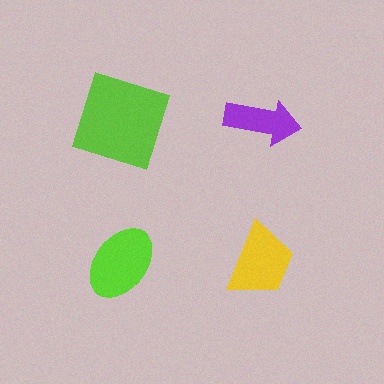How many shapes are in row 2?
2 shapes.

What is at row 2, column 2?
A yellow trapezoid.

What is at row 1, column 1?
A lime square.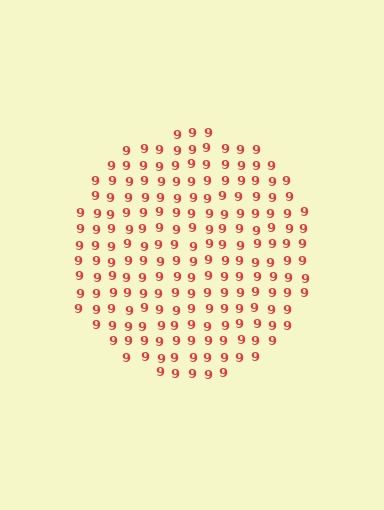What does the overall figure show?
The overall figure shows a circle.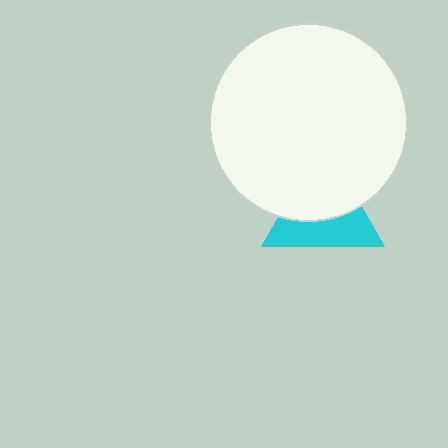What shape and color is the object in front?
The object in front is a white circle.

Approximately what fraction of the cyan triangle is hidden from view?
Roughly 53% of the cyan triangle is hidden behind the white circle.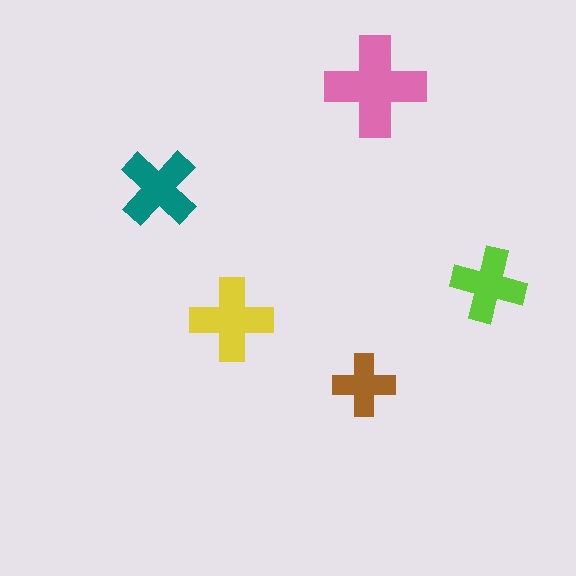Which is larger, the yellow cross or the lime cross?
The yellow one.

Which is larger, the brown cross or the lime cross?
The lime one.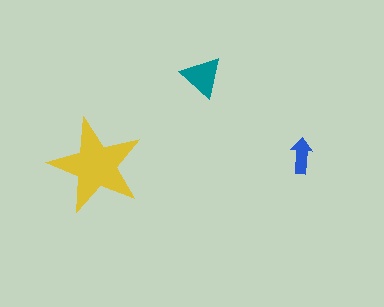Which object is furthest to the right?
The blue arrow is rightmost.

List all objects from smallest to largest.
The blue arrow, the teal triangle, the yellow star.